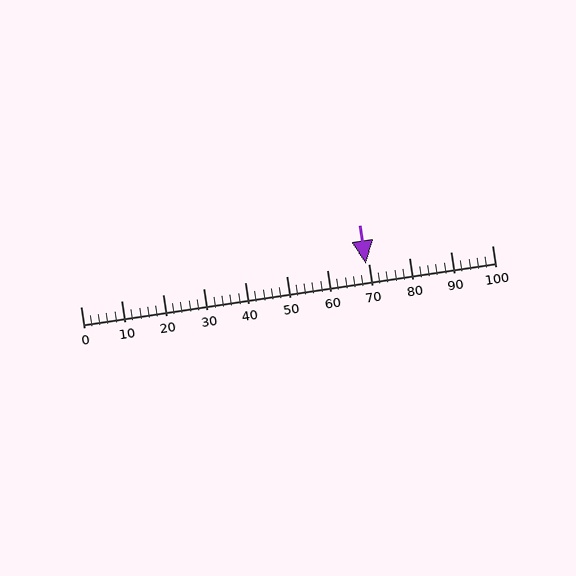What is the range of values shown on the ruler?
The ruler shows values from 0 to 100.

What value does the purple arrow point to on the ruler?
The purple arrow points to approximately 69.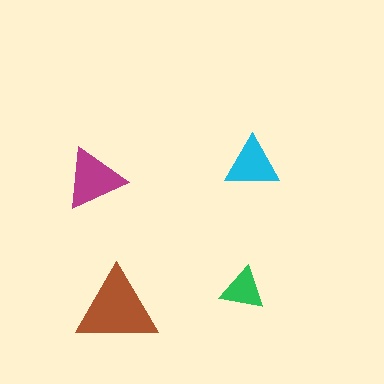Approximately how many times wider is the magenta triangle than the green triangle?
About 1.5 times wider.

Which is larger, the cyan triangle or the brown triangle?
The brown one.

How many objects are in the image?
There are 4 objects in the image.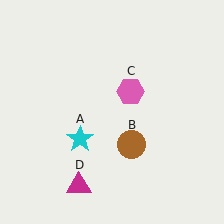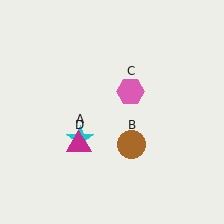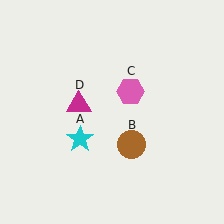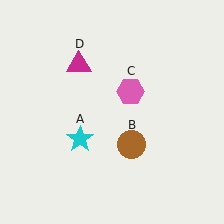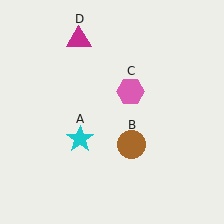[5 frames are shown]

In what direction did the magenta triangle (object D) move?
The magenta triangle (object D) moved up.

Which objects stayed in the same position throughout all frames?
Cyan star (object A) and brown circle (object B) and pink hexagon (object C) remained stationary.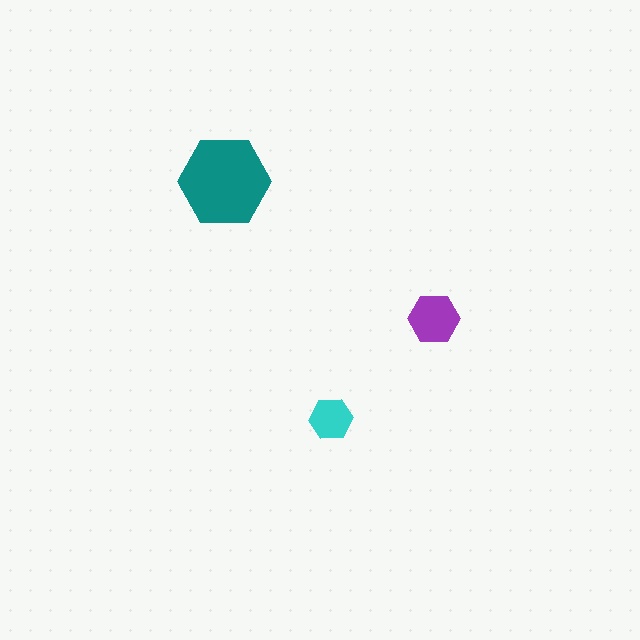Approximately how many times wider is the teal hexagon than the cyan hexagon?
About 2 times wider.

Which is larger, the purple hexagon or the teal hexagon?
The teal one.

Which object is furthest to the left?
The teal hexagon is leftmost.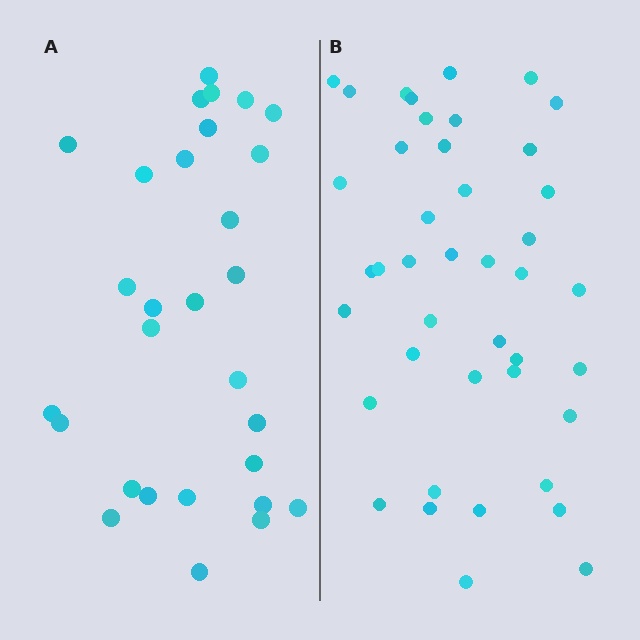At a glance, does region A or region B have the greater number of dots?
Region B (the right region) has more dots.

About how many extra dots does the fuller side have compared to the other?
Region B has approximately 15 more dots than region A.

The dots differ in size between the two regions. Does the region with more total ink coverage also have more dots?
No. Region A has more total ink coverage because its dots are larger, but region B actually contains more individual dots. Total area can be misleading — the number of items is what matters here.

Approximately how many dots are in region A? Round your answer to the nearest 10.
About 30 dots. (The exact count is 29, which rounds to 30.)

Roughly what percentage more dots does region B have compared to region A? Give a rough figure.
About 45% more.